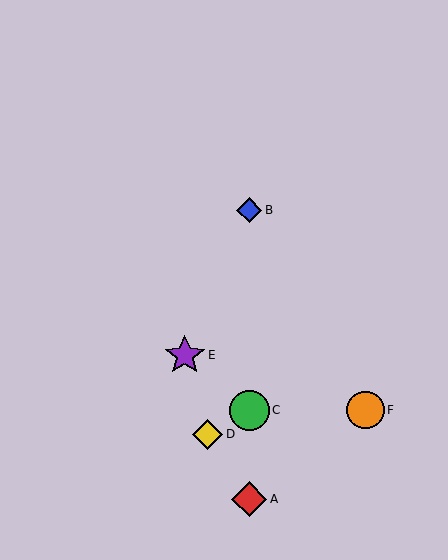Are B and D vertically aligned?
No, B is at x≈249 and D is at x≈208.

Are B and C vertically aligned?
Yes, both are at x≈249.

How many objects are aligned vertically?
3 objects (A, B, C) are aligned vertically.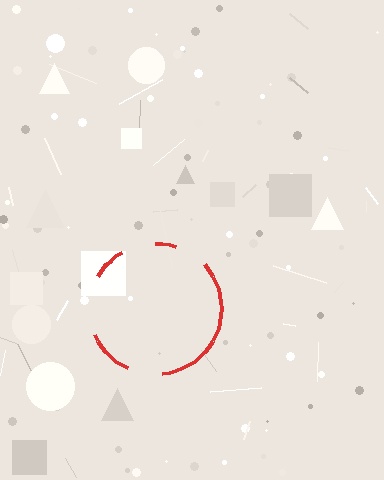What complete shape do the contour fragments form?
The contour fragments form a circle.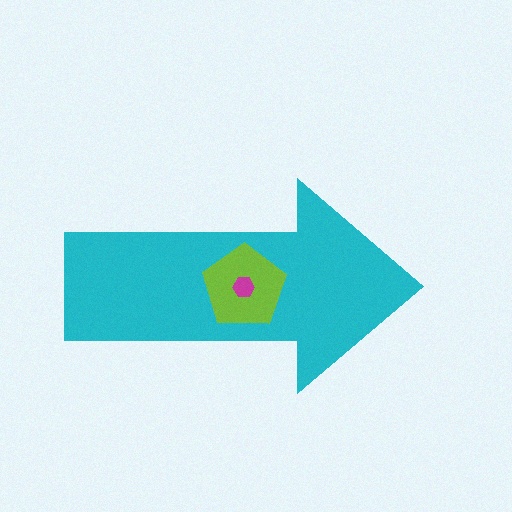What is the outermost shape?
The cyan arrow.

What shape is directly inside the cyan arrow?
The lime pentagon.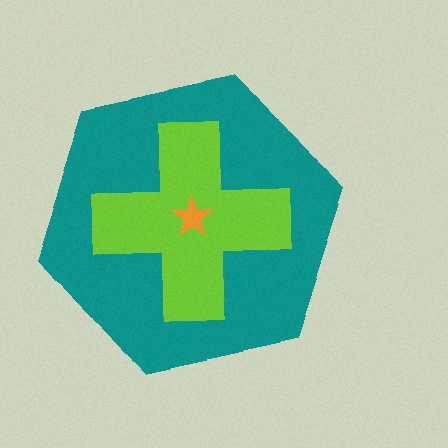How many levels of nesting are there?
3.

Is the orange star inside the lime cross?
Yes.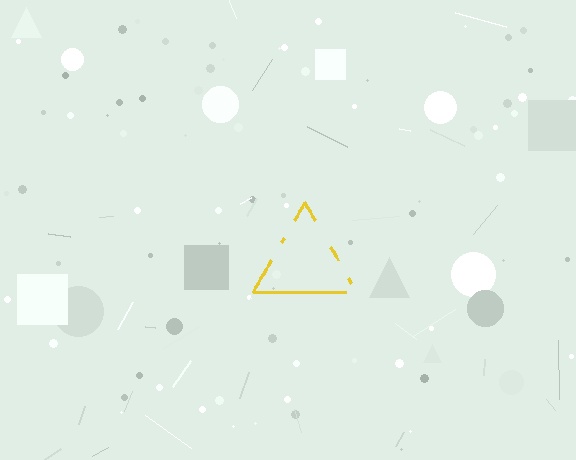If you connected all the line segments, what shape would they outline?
They would outline a triangle.